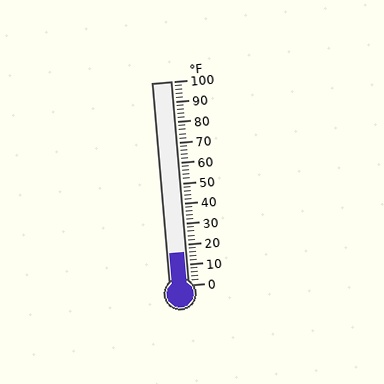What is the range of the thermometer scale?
The thermometer scale ranges from 0°F to 100°F.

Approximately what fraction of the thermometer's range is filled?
The thermometer is filled to approximately 15% of its range.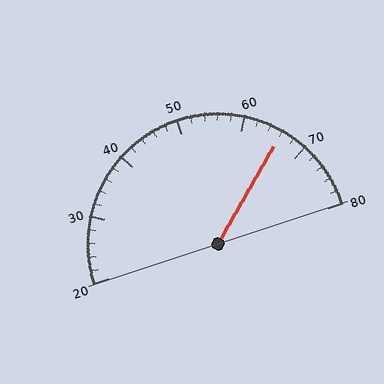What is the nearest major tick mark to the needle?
The nearest major tick mark is 70.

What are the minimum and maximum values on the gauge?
The gauge ranges from 20 to 80.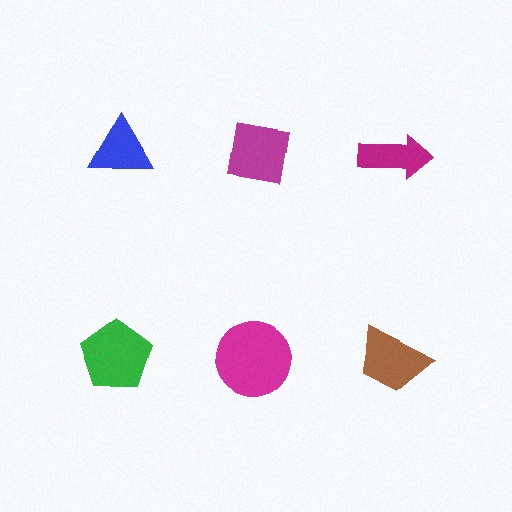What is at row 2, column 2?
A magenta circle.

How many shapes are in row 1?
3 shapes.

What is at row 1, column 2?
A magenta square.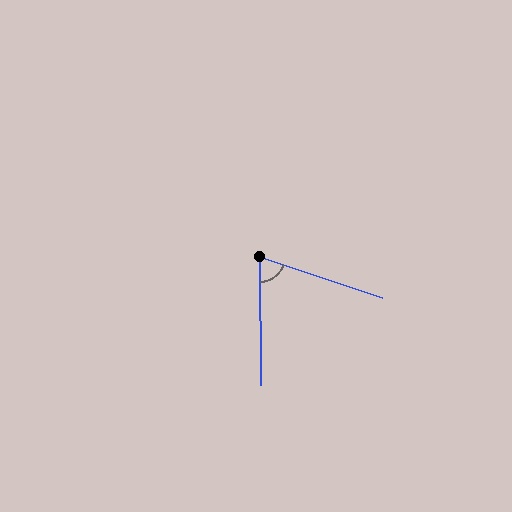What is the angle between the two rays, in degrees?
Approximately 71 degrees.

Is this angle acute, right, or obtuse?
It is acute.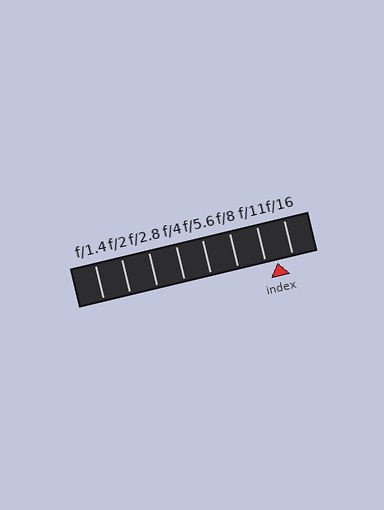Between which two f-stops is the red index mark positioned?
The index mark is between f/11 and f/16.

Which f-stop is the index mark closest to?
The index mark is closest to f/11.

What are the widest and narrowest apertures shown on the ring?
The widest aperture shown is f/1.4 and the narrowest is f/16.